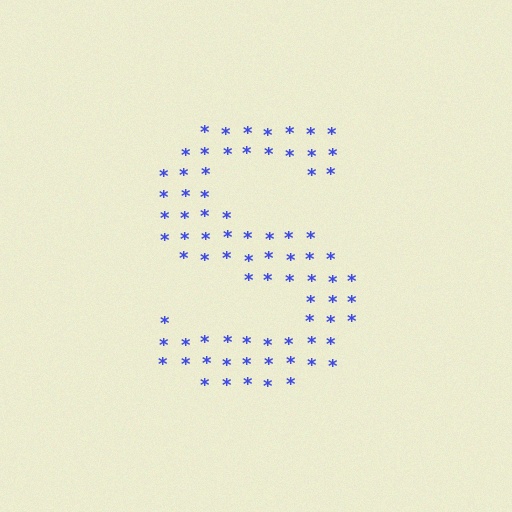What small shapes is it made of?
It is made of small asterisks.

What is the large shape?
The large shape is the letter S.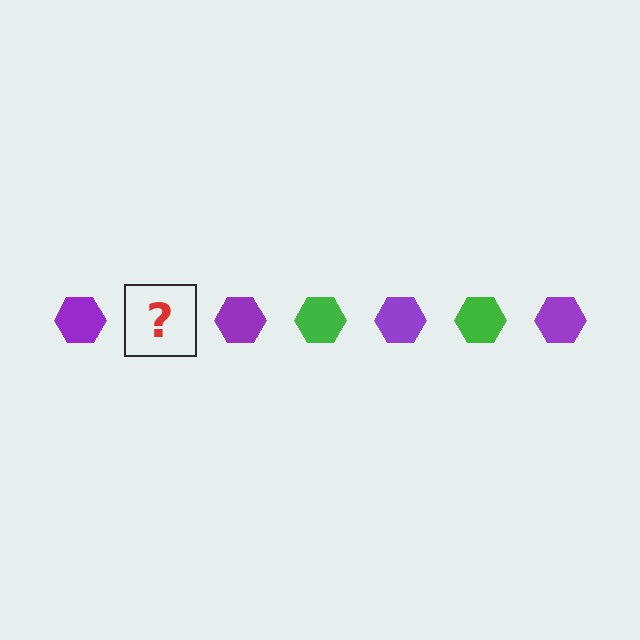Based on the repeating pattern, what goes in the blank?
The blank should be a green hexagon.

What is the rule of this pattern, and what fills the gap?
The rule is that the pattern cycles through purple, green hexagons. The gap should be filled with a green hexagon.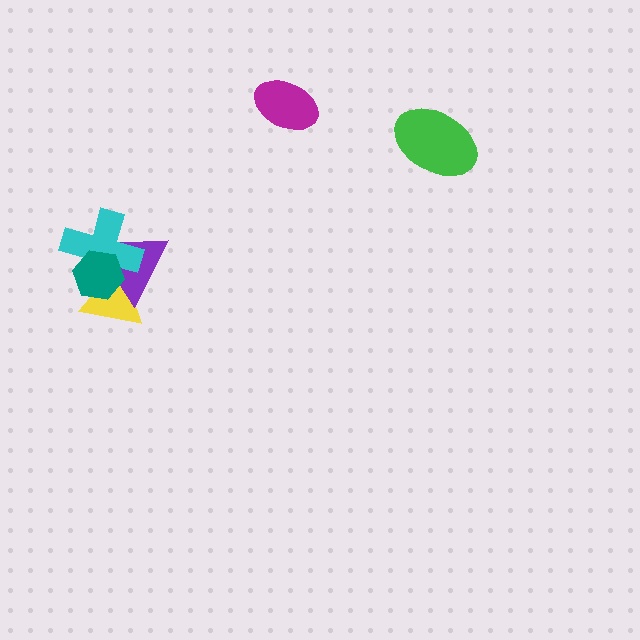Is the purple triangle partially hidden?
Yes, it is partially covered by another shape.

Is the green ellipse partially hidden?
No, no other shape covers it.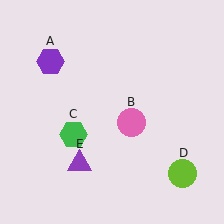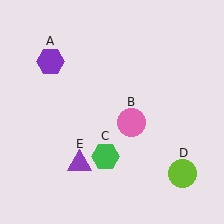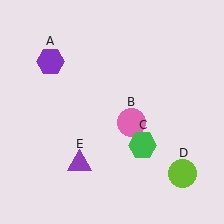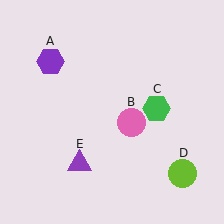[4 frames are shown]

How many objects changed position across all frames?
1 object changed position: green hexagon (object C).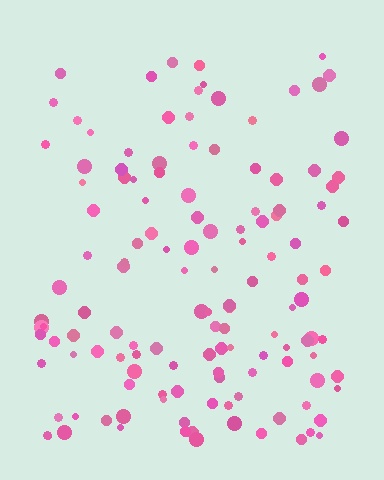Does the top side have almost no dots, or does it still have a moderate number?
Still a moderate number, just noticeably fewer than the bottom.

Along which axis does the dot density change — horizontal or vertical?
Vertical.